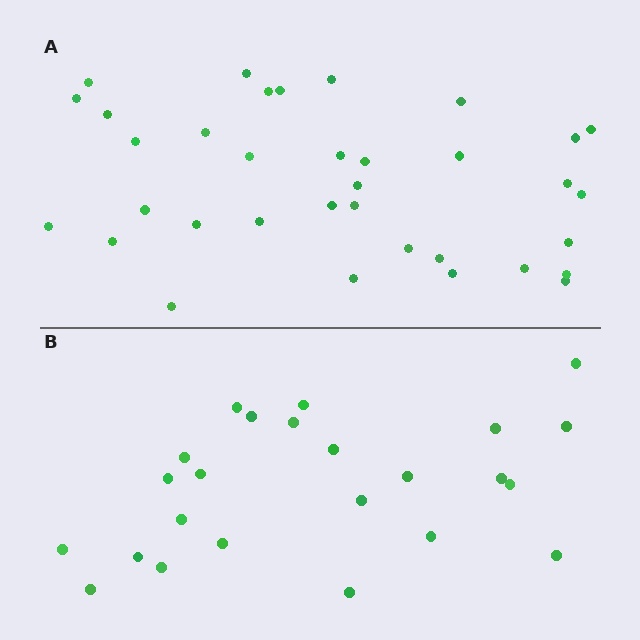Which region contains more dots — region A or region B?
Region A (the top region) has more dots.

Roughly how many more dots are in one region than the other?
Region A has roughly 12 or so more dots than region B.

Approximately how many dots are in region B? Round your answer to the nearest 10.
About 20 dots. (The exact count is 24, which rounds to 20.)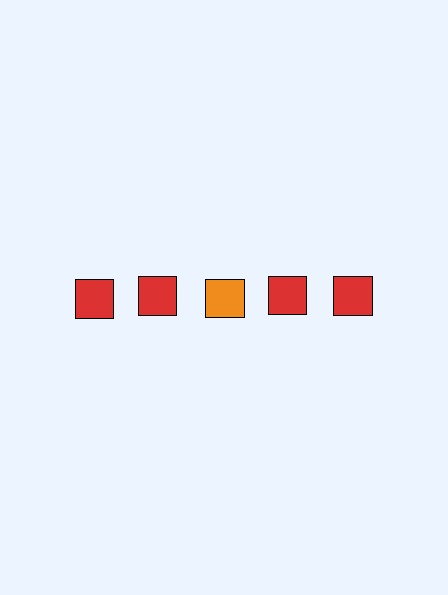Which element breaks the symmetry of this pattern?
The orange square in the top row, center column breaks the symmetry. All other shapes are red squares.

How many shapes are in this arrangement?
There are 5 shapes arranged in a grid pattern.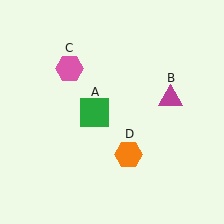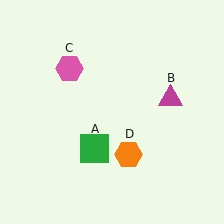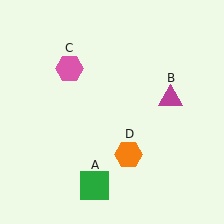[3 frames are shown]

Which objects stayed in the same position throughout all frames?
Magenta triangle (object B) and pink hexagon (object C) and orange hexagon (object D) remained stationary.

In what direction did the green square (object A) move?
The green square (object A) moved down.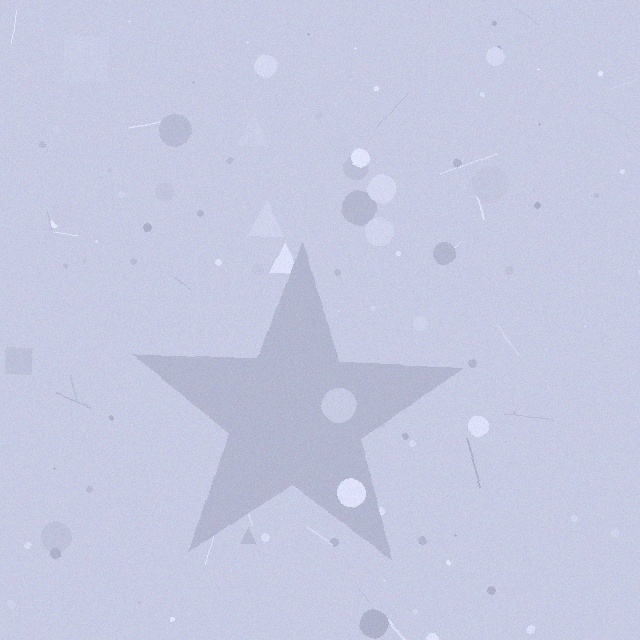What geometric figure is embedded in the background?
A star is embedded in the background.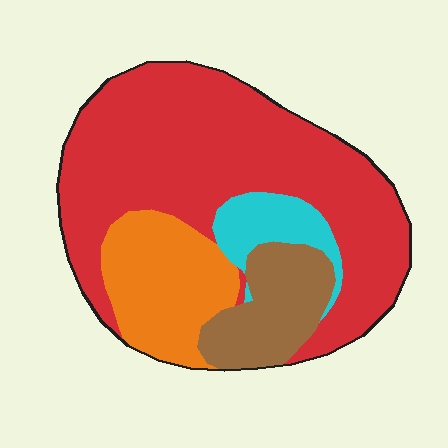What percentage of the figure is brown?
Brown takes up about one eighth (1/8) of the figure.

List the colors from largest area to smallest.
From largest to smallest: red, orange, brown, cyan.